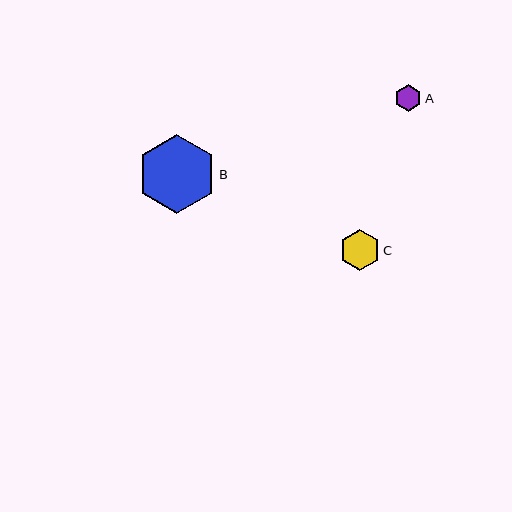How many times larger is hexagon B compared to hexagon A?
Hexagon B is approximately 2.9 times the size of hexagon A.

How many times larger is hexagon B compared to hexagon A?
Hexagon B is approximately 2.9 times the size of hexagon A.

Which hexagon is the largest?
Hexagon B is the largest with a size of approximately 79 pixels.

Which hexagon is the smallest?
Hexagon A is the smallest with a size of approximately 27 pixels.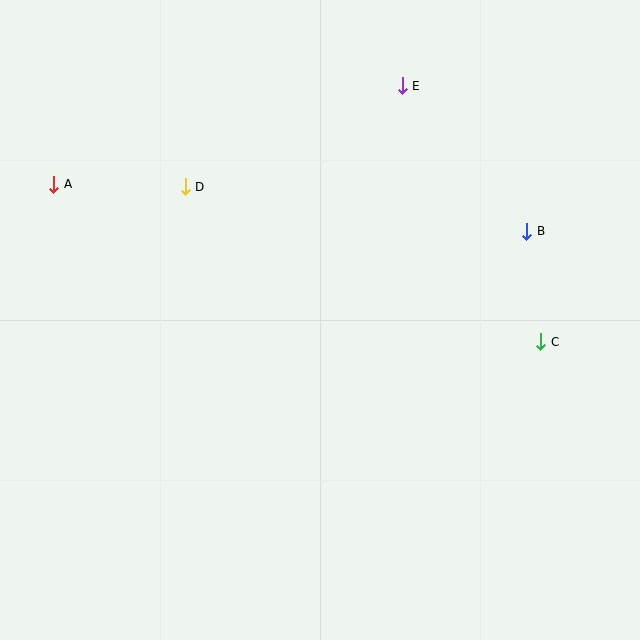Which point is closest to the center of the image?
Point D at (185, 187) is closest to the center.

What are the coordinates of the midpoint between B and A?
The midpoint between B and A is at (290, 208).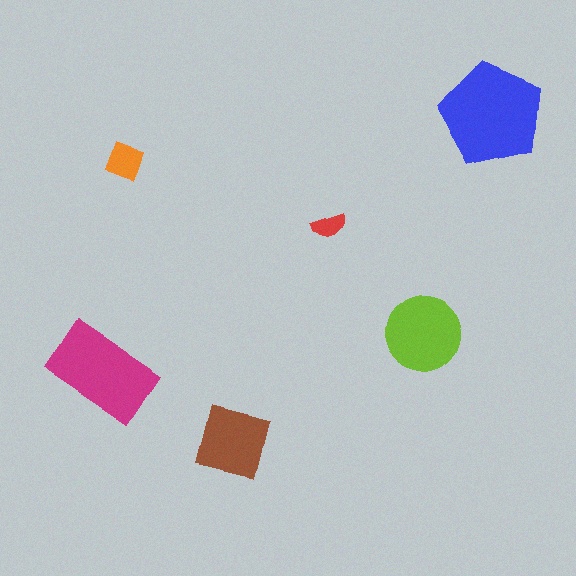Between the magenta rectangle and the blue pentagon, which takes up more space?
The blue pentagon.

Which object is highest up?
The blue pentagon is topmost.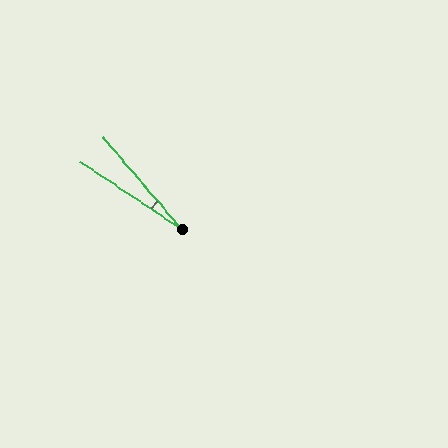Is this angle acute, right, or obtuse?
It is acute.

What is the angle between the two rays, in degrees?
Approximately 16 degrees.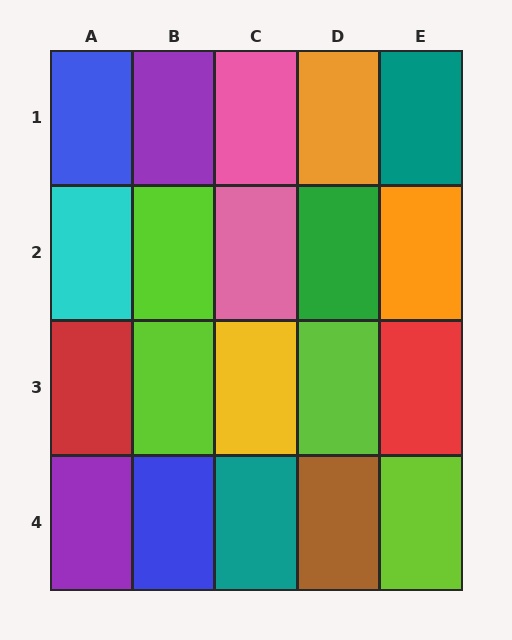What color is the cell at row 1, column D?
Orange.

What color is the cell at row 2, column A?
Cyan.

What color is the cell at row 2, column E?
Orange.